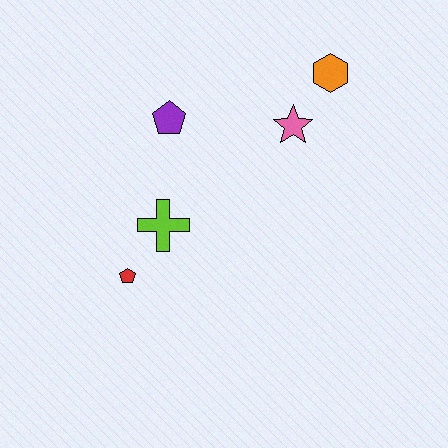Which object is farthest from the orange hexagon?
The red pentagon is farthest from the orange hexagon.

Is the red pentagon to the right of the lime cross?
No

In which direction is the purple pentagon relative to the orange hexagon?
The purple pentagon is to the left of the orange hexagon.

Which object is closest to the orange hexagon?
The pink star is closest to the orange hexagon.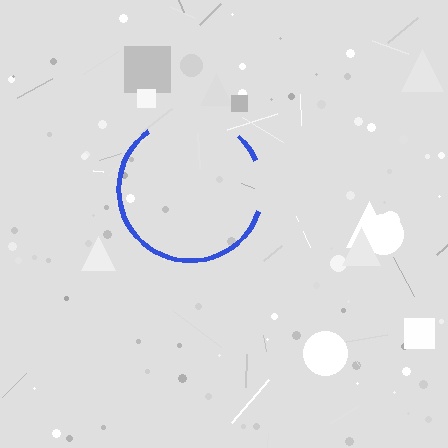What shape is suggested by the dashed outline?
The dashed outline suggests a circle.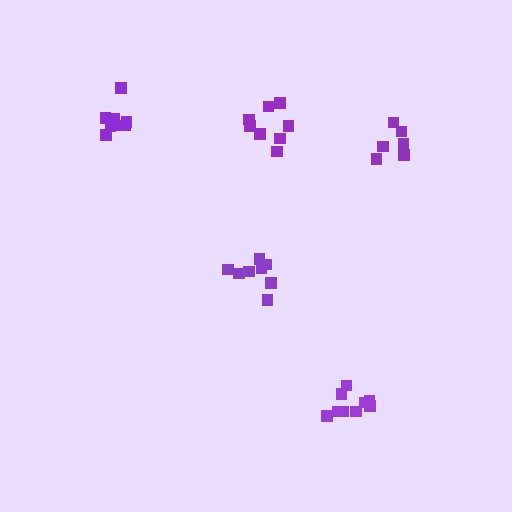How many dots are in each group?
Group 1: 9 dots, Group 2: 8 dots, Group 3: 6 dots, Group 4: 8 dots, Group 5: 8 dots (39 total).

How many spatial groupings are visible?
There are 5 spatial groupings.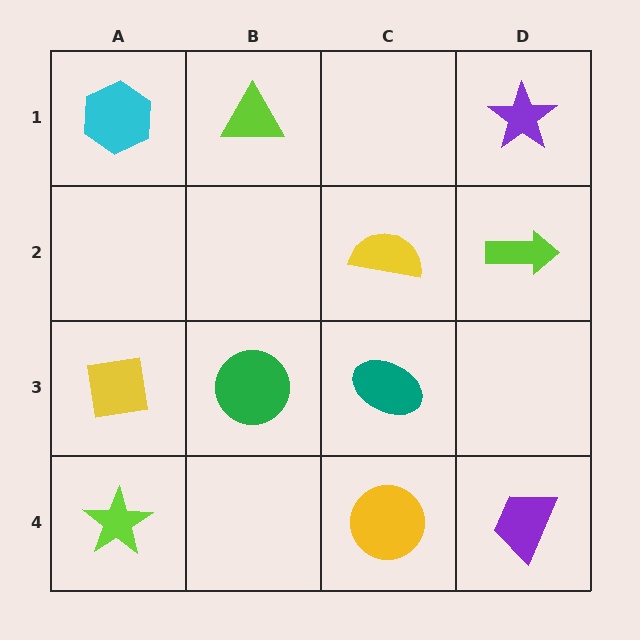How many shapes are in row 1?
3 shapes.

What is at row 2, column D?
A lime arrow.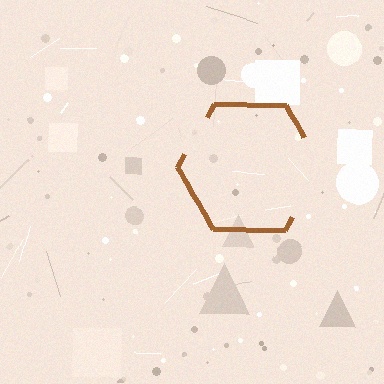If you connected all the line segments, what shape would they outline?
They would outline a hexagon.